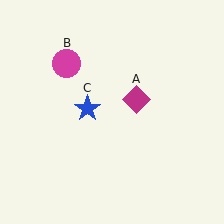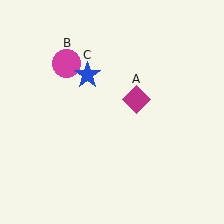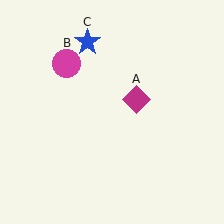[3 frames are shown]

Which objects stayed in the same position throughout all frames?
Magenta diamond (object A) and magenta circle (object B) remained stationary.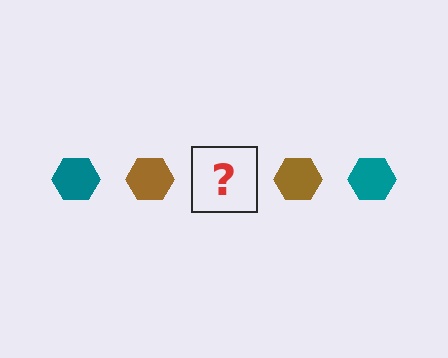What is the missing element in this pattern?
The missing element is a teal hexagon.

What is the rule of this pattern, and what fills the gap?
The rule is that the pattern cycles through teal, brown hexagons. The gap should be filled with a teal hexagon.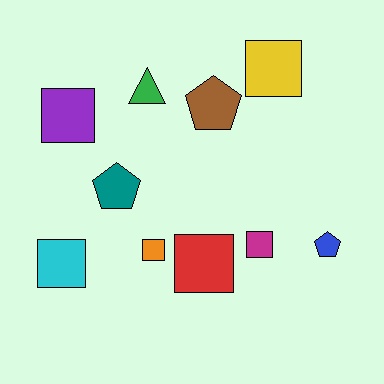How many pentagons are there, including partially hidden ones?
There are 3 pentagons.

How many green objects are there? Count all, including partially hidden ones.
There is 1 green object.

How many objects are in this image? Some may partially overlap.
There are 10 objects.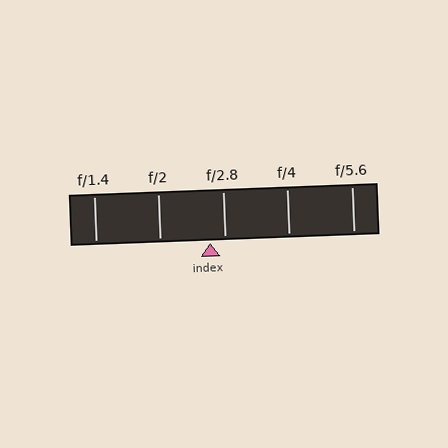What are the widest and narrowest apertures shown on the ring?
The widest aperture shown is f/1.4 and the narrowest is f/5.6.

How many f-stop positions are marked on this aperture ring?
There are 5 f-stop positions marked.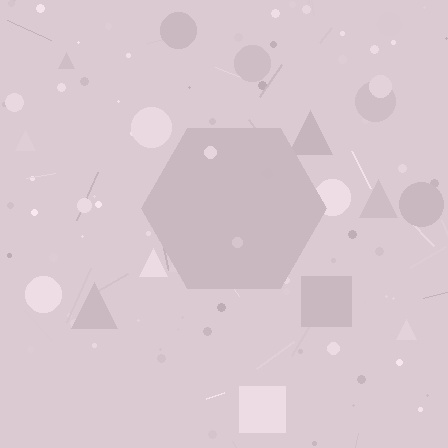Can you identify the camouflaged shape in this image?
The camouflaged shape is a hexagon.